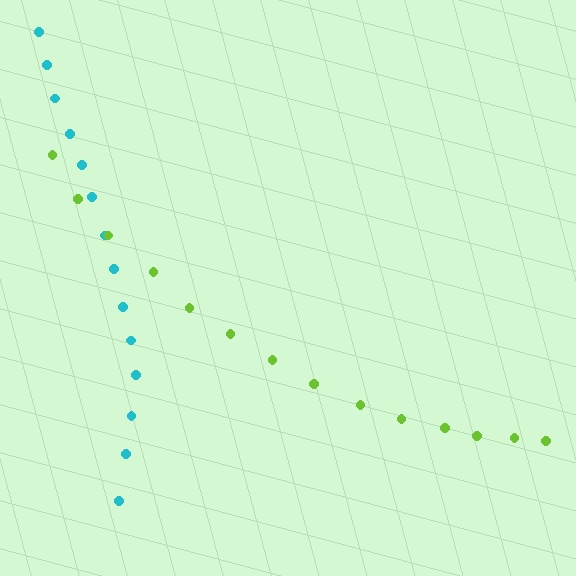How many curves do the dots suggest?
There are 2 distinct paths.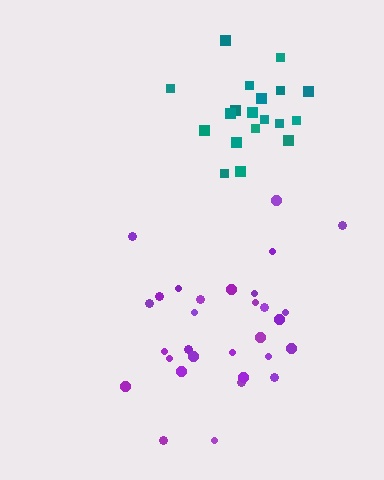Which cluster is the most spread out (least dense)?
Purple.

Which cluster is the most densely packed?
Teal.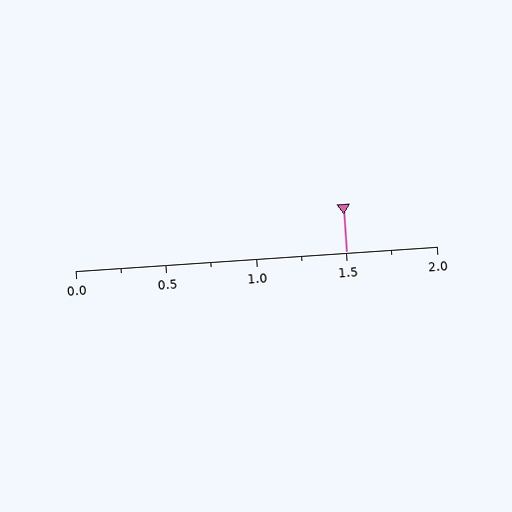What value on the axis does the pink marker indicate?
The marker indicates approximately 1.5.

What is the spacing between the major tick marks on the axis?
The major ticks are spaced 0.5 apart.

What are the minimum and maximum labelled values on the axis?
The axis runs from 0.0 to 2.0.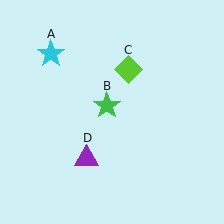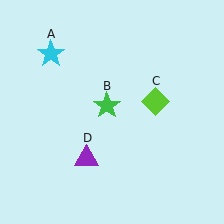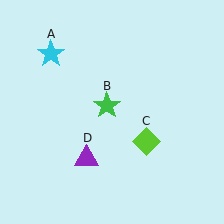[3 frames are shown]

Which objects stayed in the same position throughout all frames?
Cyan star (object A) and green star (object B) and purple triangle (object D) remained stationary.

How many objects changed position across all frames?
1 object changed position: lime diamond (object C).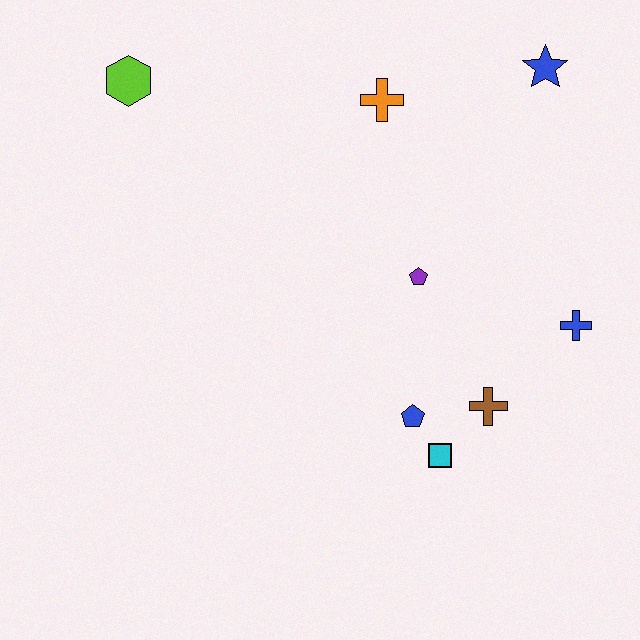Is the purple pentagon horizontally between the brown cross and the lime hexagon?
Yes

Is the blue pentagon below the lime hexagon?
Yes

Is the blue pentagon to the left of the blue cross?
Yes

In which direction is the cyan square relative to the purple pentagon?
The cyan square is below the purple pentagon.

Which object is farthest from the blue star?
The lime hexagon is farthest from the blue star.